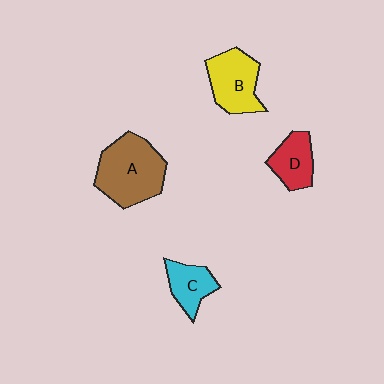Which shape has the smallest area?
Shape C (cyan).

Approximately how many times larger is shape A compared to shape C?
Approximately 2.0 times.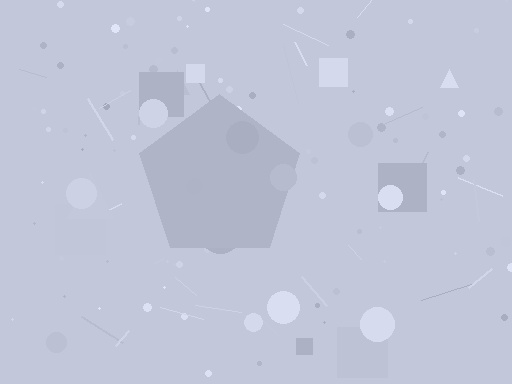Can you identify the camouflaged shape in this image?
The camouflaged shape is a pentagon.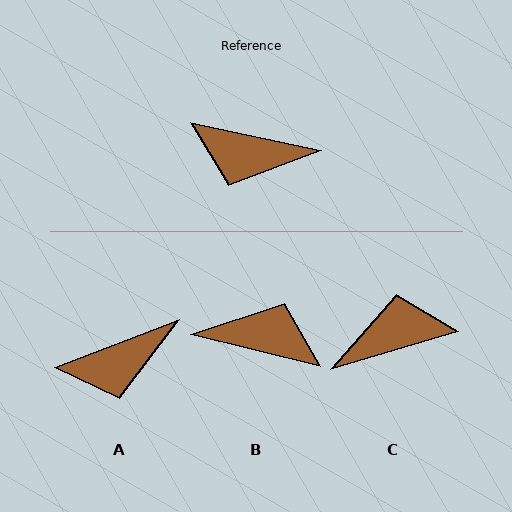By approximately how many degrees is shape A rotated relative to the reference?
Approximately 33 degrees counter-clockwise.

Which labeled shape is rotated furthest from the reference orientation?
B, about 178 degrees away.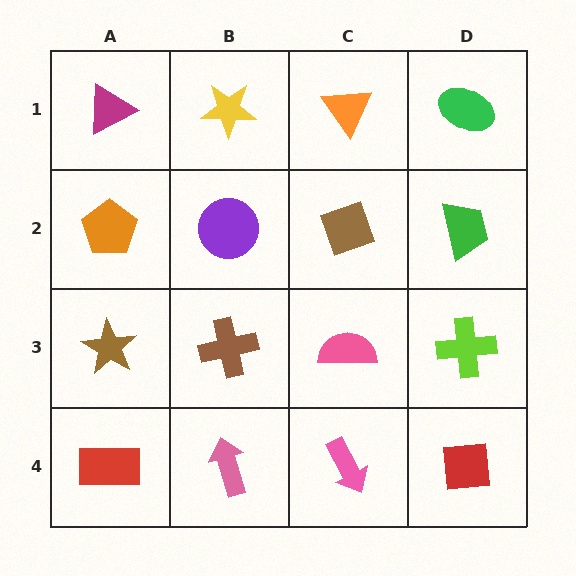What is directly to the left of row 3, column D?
A pink semicircle.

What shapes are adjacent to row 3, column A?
An orange pentagon (row 2, column A), a red rectangle (row 4, column A), a brown cross (row 3, column B).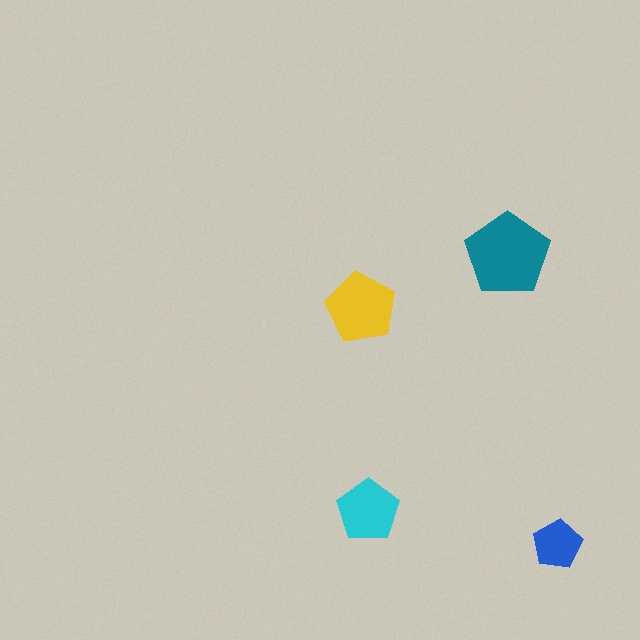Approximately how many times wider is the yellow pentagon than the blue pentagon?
About 1.5 times wider.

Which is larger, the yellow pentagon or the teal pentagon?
The teal one.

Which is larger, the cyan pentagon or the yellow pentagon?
The yellow one.